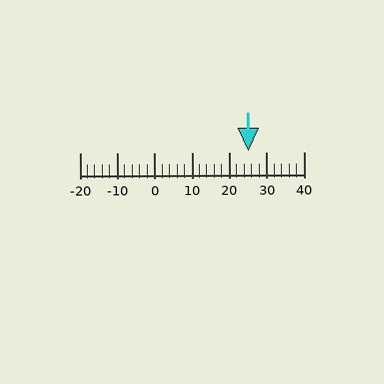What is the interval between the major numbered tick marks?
The major tick marks are spaced 10 units apart.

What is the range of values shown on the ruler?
The ruler shows values from -20 to 40.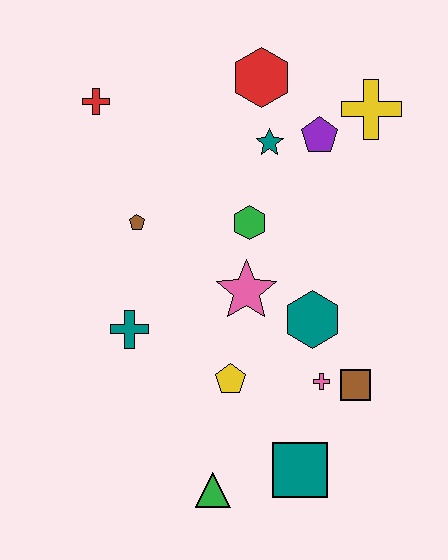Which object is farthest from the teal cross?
The yellow cross is farthest from the teal cross.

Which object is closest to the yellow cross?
The purple pentagon is closest to the yellow cross.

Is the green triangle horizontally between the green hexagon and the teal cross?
Yes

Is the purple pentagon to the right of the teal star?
Yes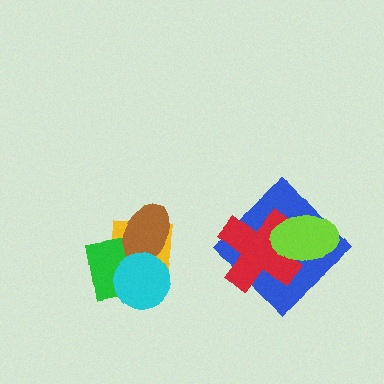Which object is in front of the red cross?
The lime ellipse is in front of the red cross.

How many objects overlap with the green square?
3 objects overlap with the green square.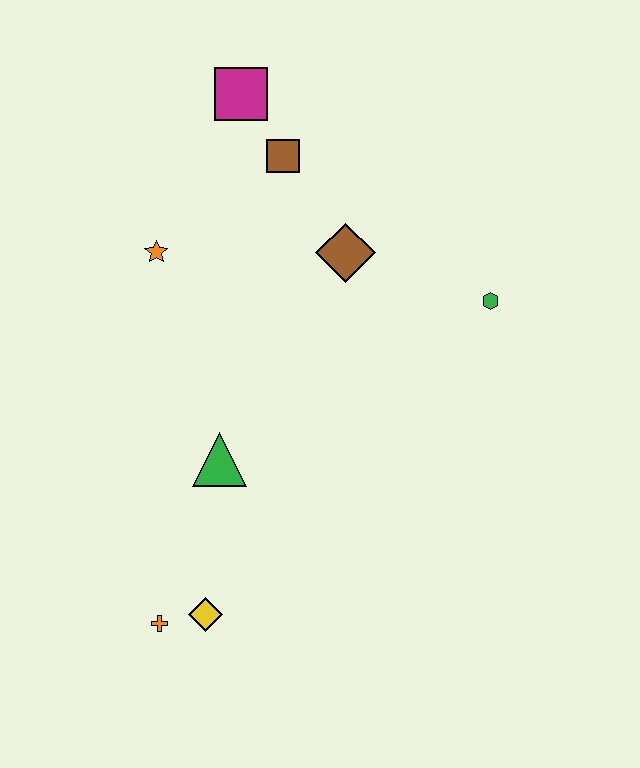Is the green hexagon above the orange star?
No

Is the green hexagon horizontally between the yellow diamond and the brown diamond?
No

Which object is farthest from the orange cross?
The magenta square is farthest from the orange cross.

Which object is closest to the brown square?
The magenta square is closest to the brown square.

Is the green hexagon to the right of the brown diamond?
Yes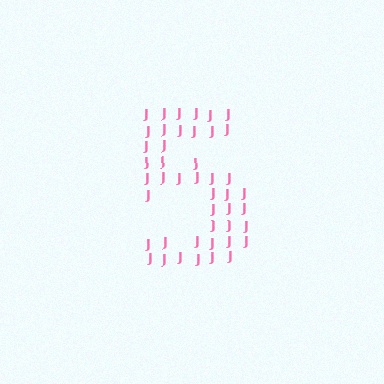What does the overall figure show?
The overall figure shows the digit 5.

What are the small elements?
The small elements are letter J's.